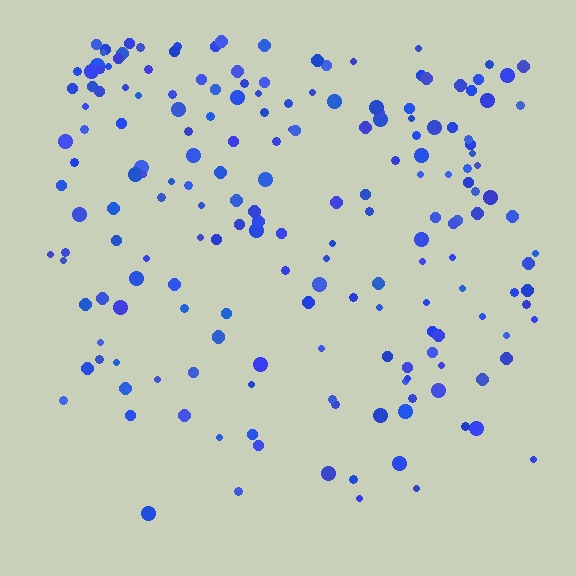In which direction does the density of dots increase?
From bottom to top, with the top side densest.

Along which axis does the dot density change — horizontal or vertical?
Vertical.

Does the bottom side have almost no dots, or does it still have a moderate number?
Still a moderate number, just noticeably fewer than the top.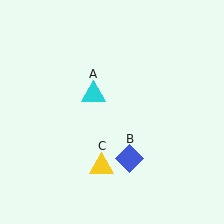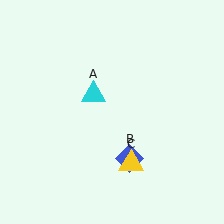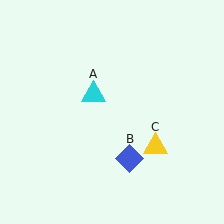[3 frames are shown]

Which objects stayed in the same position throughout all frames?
Cyan triangle (object A) and blue diamond (object B) remained stationary.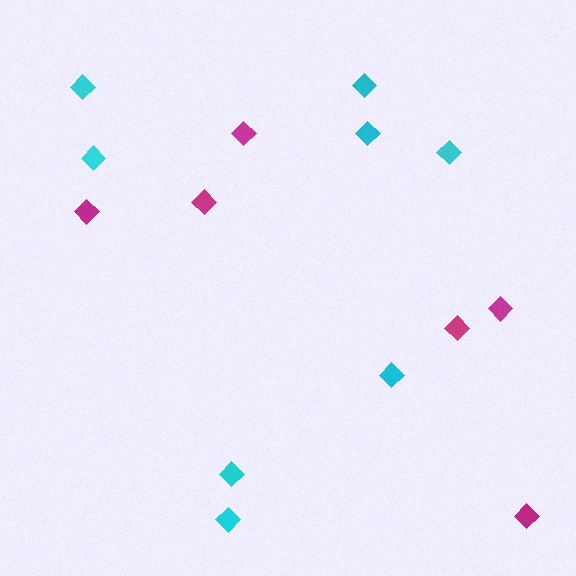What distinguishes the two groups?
There are 2 groups: one group of magenta diamonds (6) and one group of cyan diamonds (8).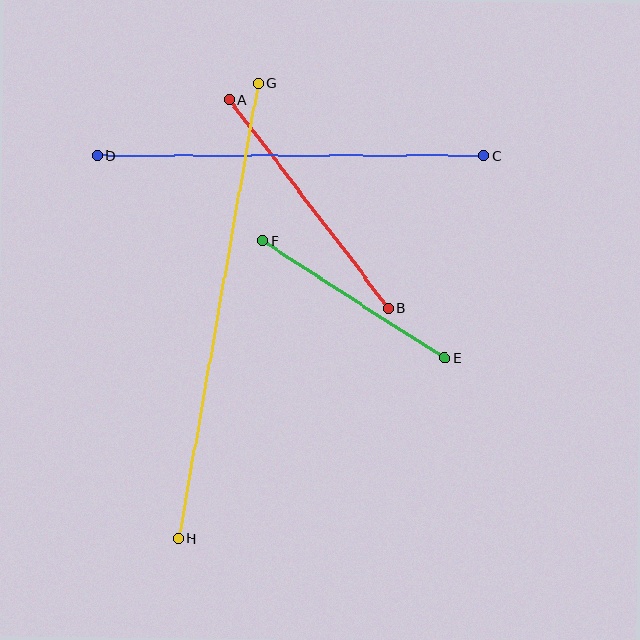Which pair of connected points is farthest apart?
Points G and H are farthest apart.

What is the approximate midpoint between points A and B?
The midpoint is at approximately (308, 204) pixels.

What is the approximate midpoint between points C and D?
The midpoint is at approximately (290, 156) pixels.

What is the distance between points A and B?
The distance is approximately 263 pixels.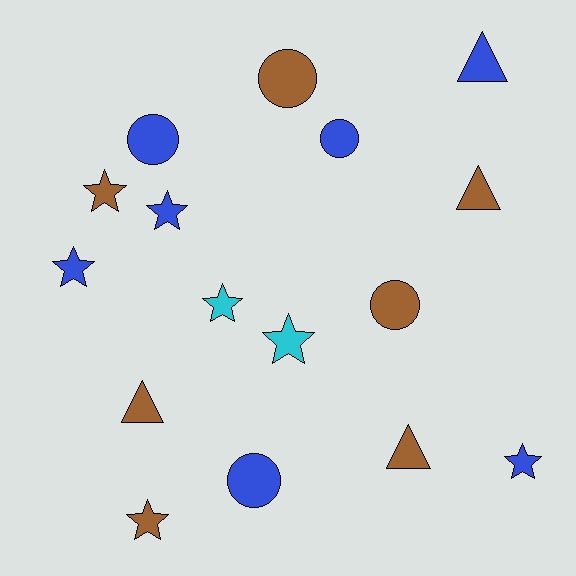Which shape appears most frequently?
Star, with 7 objects.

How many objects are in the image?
There are 16 objects.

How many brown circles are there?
There are 2 brown circles.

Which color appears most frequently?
Blue, with 7 objects.